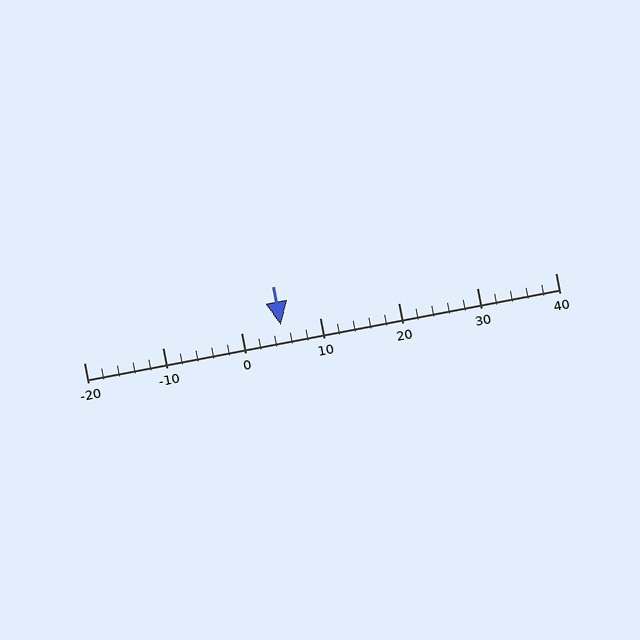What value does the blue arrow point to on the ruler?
The blue arrow points to approximately 5.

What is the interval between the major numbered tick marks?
The major tick marks are spaced 10 units apart.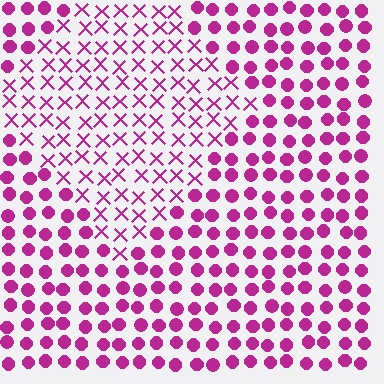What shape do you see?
I see a diamond.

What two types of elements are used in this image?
The image uses X marks inside the diamond region and circles outside it.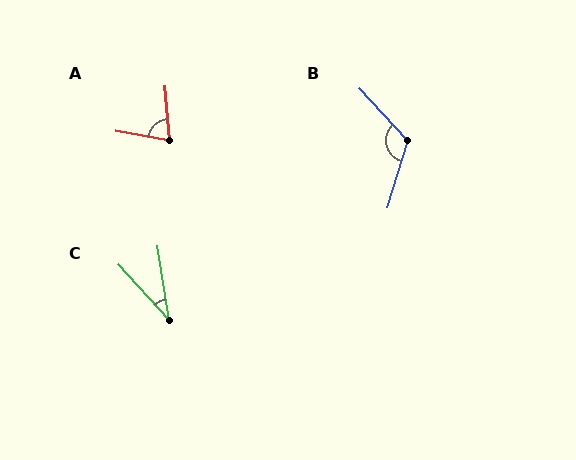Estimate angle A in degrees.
Approximately 76 degrees.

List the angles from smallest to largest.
C (33°), A (76°), B (121°).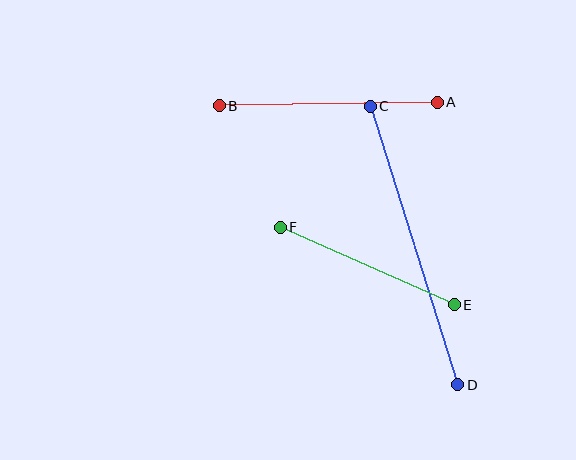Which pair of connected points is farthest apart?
Points C and D are farthest apart.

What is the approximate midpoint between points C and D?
The midpoint is at approximately (414, 246) pixels.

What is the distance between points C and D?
The distance is approximately 292 pixels.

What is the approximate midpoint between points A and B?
The midpoint is at approximately (328, 104) pixels.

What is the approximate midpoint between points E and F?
The midpoint is at approximately (367, 266) pixels.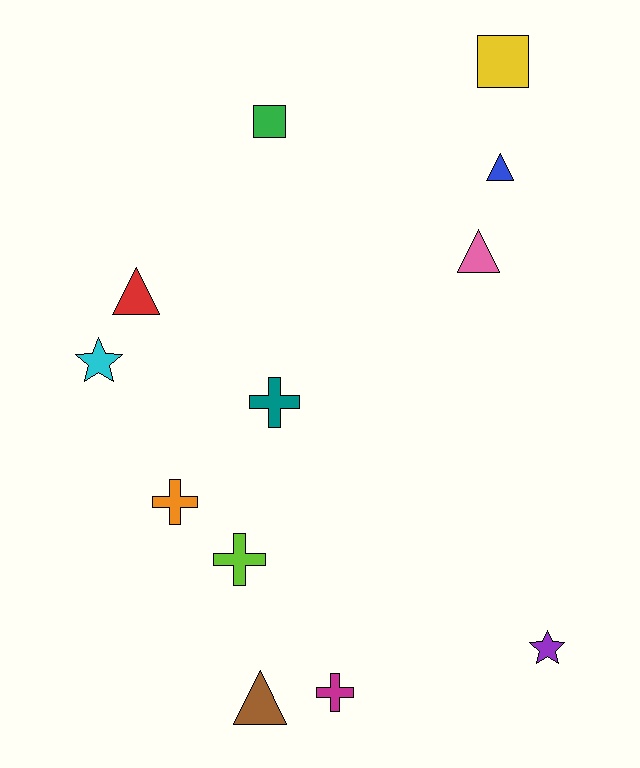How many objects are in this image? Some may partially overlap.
There are 12 objects.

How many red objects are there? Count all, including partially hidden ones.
There is 1 red object.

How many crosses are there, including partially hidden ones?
There are 4 crosses.